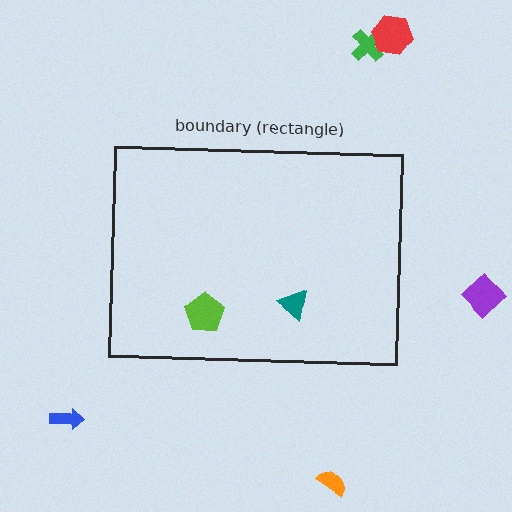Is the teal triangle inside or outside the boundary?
Inside.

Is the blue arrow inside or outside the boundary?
Outside.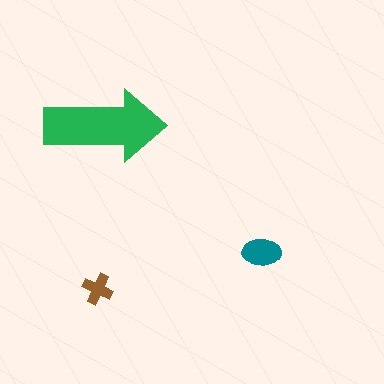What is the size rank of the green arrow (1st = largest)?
1st.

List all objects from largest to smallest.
The green arrow, the teal ellipse, the brown cross.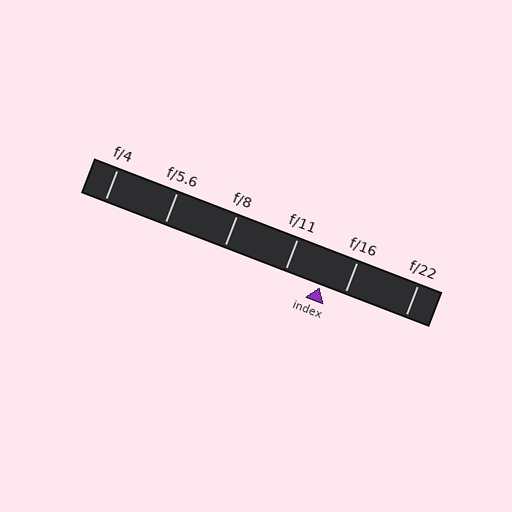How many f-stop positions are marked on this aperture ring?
There are 6 f-stop positions marked.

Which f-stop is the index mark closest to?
The index mark is closest to f/16.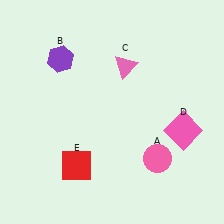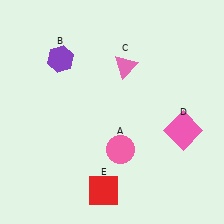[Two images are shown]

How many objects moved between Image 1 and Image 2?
2 objects moved between the two images.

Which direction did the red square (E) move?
The red square (E) moved right.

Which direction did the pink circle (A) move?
The pink circle (A) moved left.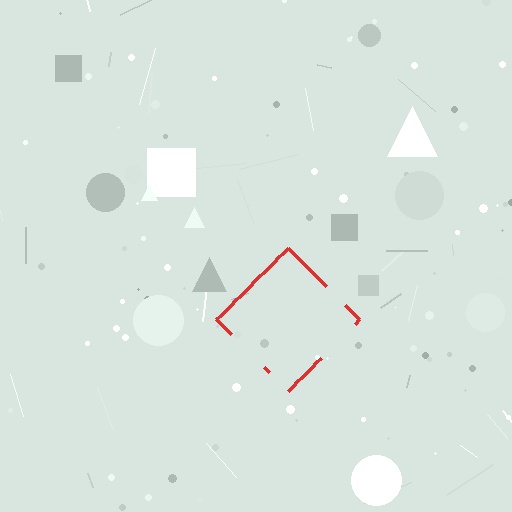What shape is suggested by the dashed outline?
The dashed outline suggests a diamond.